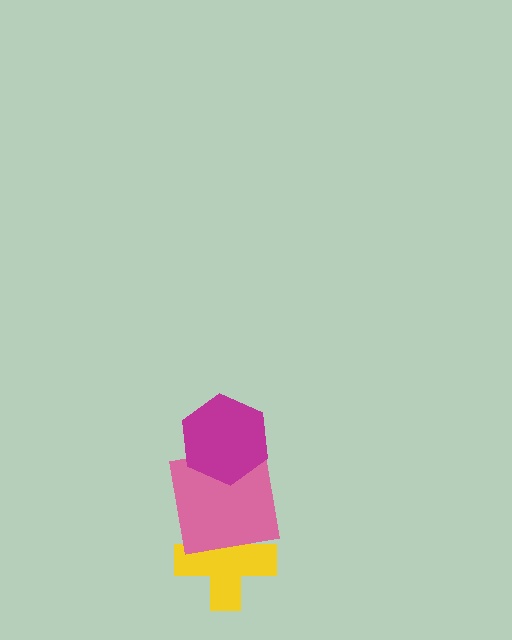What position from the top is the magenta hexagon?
The magenta hexagon is 1st from the top.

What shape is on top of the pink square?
The magenta hexagon is on top of the pink square.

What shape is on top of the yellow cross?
The pink square is on top of the yellow cross.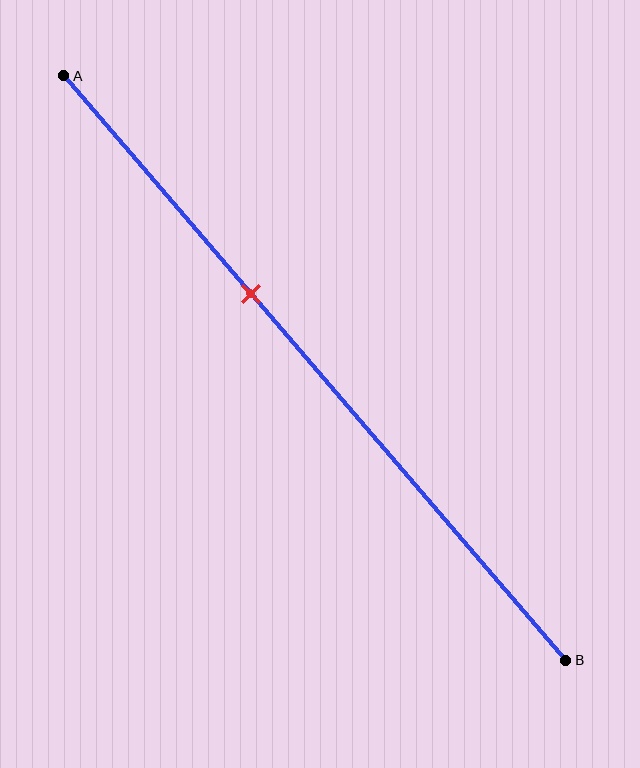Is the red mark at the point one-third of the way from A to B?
No, the mark is at about 35% from A, not at the 33% one-third point.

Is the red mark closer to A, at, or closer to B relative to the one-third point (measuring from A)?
The red mark is closer to point B than the one-third point of segment AB.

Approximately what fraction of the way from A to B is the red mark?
The red mark is approximately 35% of the way from A to B.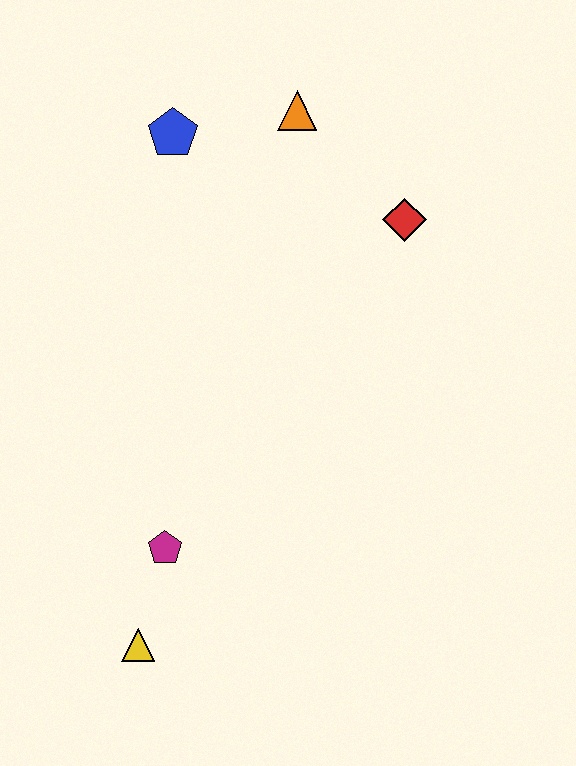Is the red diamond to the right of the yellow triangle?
Yes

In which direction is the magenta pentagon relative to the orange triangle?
The magenta pentagon is below the orange triangle.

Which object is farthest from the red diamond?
The yellow triangle is farthest from the red diamond.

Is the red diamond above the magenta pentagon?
Yes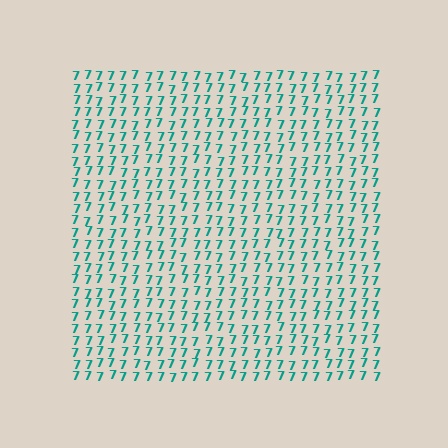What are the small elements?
The small elements are digit 7's.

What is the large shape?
The large shape is a square.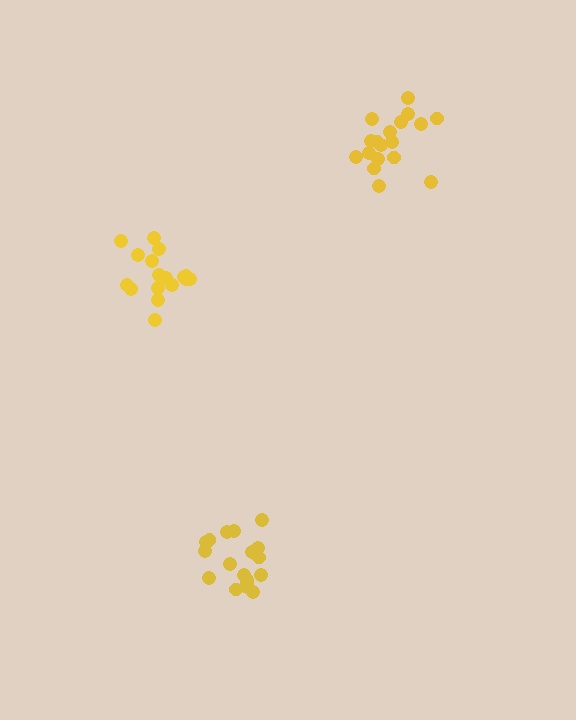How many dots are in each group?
Group 1: 18 dots, Group 2: 17 dots, Group 3: 18 dots (53 total).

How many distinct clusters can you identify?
There are 3 distinct clusters.